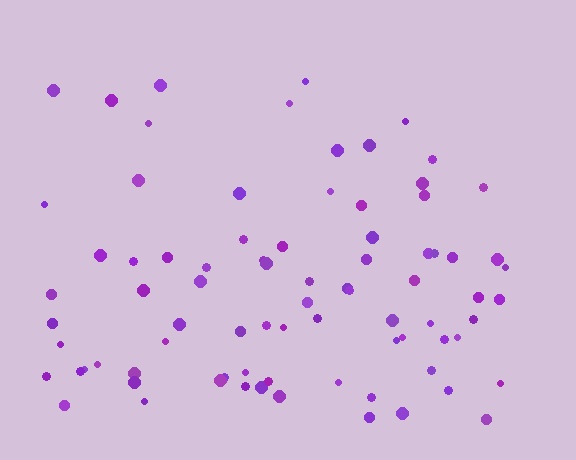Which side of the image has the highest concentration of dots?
The bottom.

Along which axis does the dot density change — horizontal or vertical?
Vertical.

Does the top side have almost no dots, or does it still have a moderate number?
Still a moderate number, just noticeably fewer than the bottom.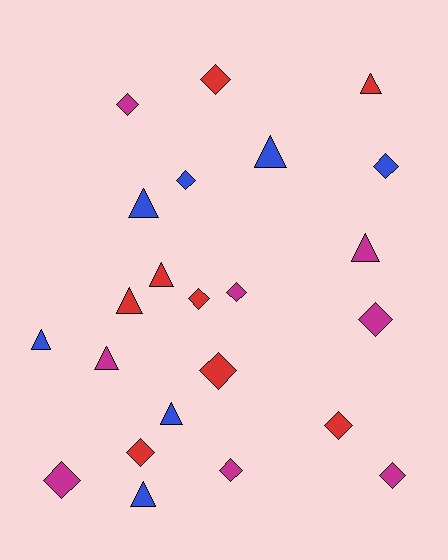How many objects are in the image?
There are 23 objects.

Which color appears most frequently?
Red, with 8 objects.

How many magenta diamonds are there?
There are 6 magenta diamonds.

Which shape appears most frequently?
Diamond, with 13 objects.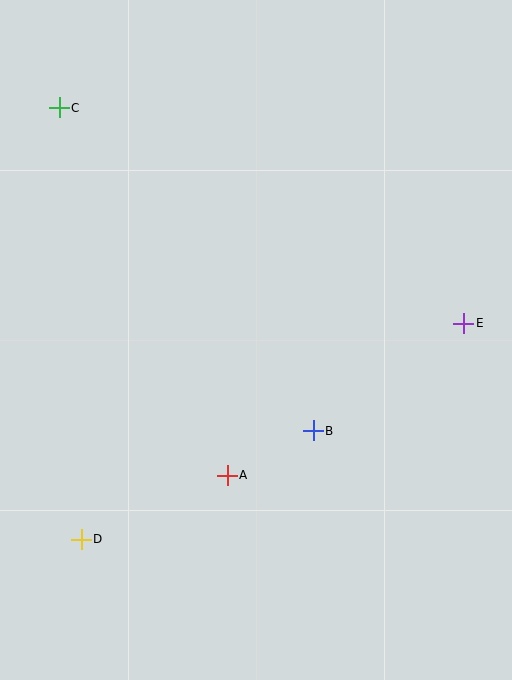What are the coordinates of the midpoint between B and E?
The midpoint between B and E is at (388, 377).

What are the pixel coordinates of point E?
Point E is at (464, 323).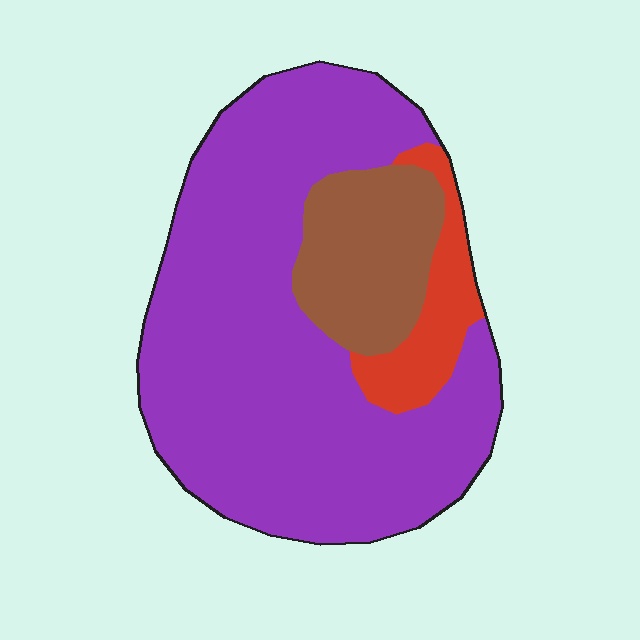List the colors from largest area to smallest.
From largest to smallest: purple, brown, red.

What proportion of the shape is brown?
Brown covers roughly 15% of the shape.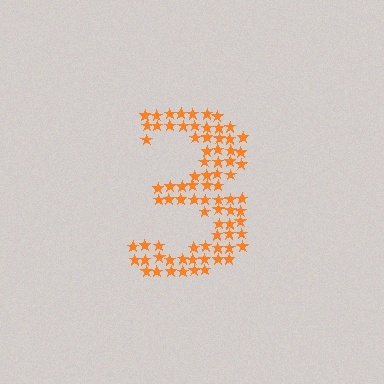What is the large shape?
The large shape is the digit 3.